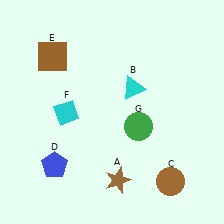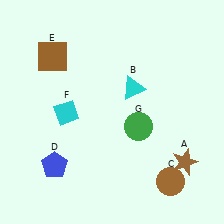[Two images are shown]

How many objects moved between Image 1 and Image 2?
1 object moved between the two images.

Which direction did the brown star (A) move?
The brown star (A) moved right.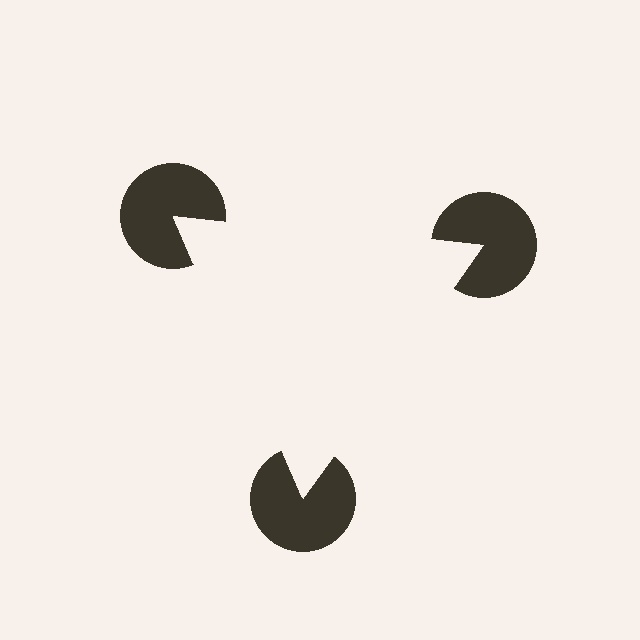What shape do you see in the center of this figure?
An illusory triangle — its edges are inferred from the aligned wedge cuts in the pac-man discs, not physically drawn.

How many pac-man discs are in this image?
There are 3 — one at each vertex of the illusory triangle.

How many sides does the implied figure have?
3 sides.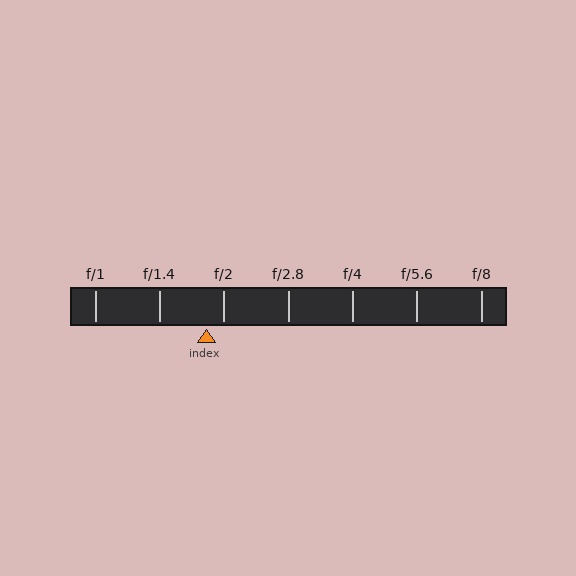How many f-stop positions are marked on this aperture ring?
There are 7 f-stop positions marked.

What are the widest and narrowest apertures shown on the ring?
The widest aperture shown is f/1 and the narrowest is f/8.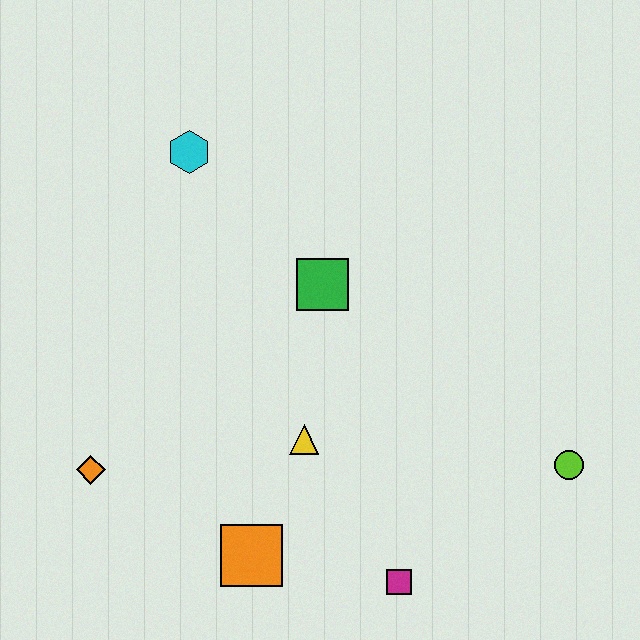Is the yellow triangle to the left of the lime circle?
Yes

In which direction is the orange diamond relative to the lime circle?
The orange diamond is to the left of the lime circle.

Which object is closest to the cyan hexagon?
The green square is closest to the cyan hexagon.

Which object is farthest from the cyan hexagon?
The lime circle is farthest from the cyan hexagon.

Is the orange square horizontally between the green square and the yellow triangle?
No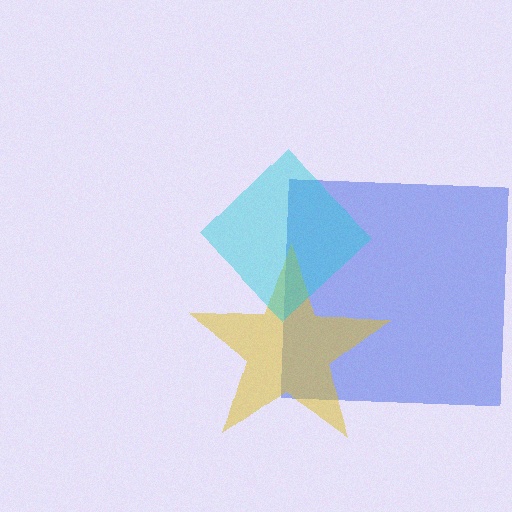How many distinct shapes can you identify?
There are 3 distinct shapes: a blue square, a yellow star, a cyan diamond.